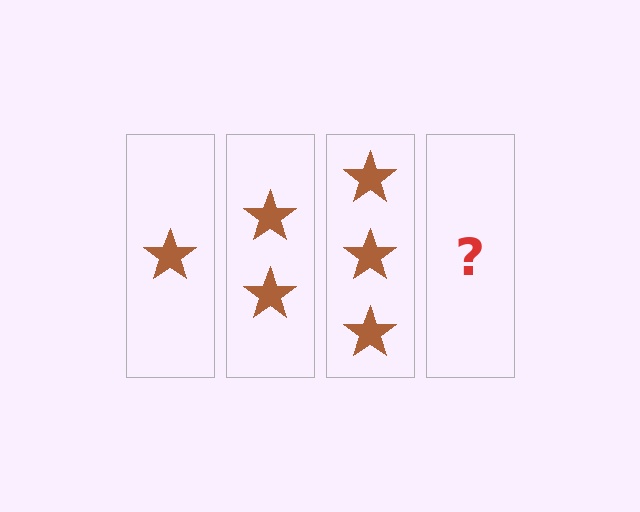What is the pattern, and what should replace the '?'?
The pattern is that each step adds one more star. The '?' should be 4 stars.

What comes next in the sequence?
The next element should be 4 stars.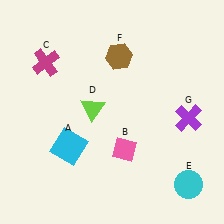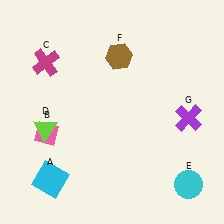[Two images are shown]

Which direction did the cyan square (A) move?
The cyan square (A) moved down.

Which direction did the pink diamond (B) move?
The pink diamond (B) moved left.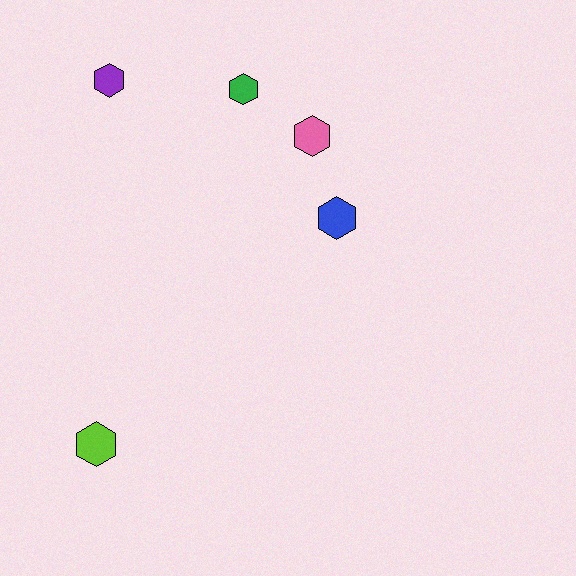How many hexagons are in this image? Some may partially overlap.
There are 5 hexagons.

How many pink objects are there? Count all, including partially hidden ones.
There is 1 pink object.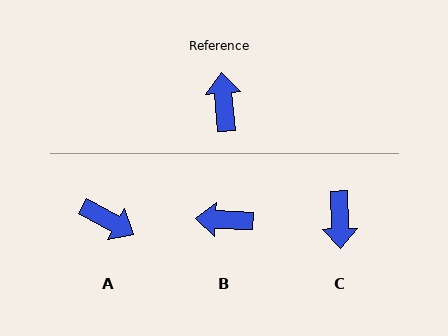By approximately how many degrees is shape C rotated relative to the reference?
Approximately 177 degrees counter-clockwise.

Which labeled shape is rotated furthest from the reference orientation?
C, about 177 degrees away.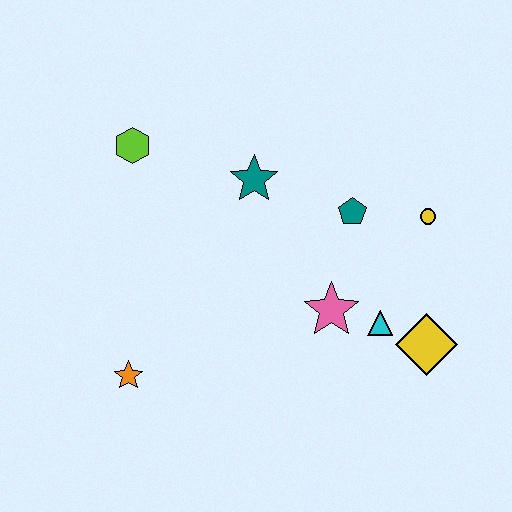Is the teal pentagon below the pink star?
No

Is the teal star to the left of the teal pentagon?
Yes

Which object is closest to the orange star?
The pink star is closest to the orange star.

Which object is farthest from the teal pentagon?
The orange star is farthest from the teal pentagon.